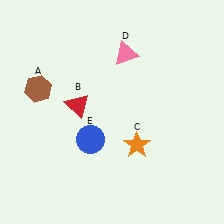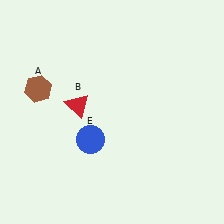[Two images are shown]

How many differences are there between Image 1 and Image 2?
There are 2 differences between the two images.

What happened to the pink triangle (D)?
The pink triangle (D) was removed in Image 2. It was in the top-right area of Image 1.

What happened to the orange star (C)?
The orange star (C) was removed in Image 2. It was in the bottom-right area of Image 1.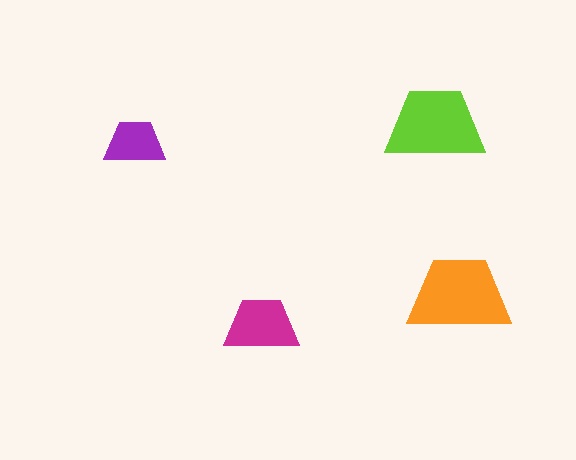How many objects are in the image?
There are 4 objects in the image.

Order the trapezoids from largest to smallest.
the orange one, the lime one, the magenta one, the purple one.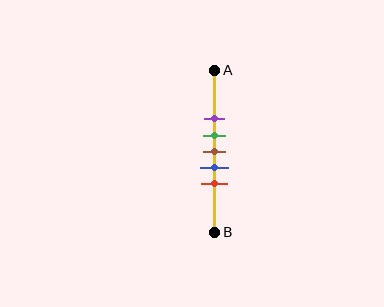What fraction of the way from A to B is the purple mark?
The purple mark is approximately 30% (0.3) of the way from A to B.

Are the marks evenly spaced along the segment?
Yes, the marks are approximately evenly spaced.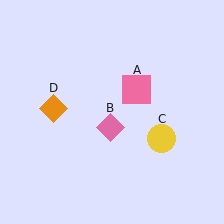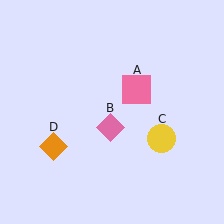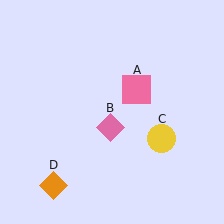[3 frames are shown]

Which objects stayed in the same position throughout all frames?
Pink square (object A) and pink diamond (object B) and yellow circle (object C) remained stationary.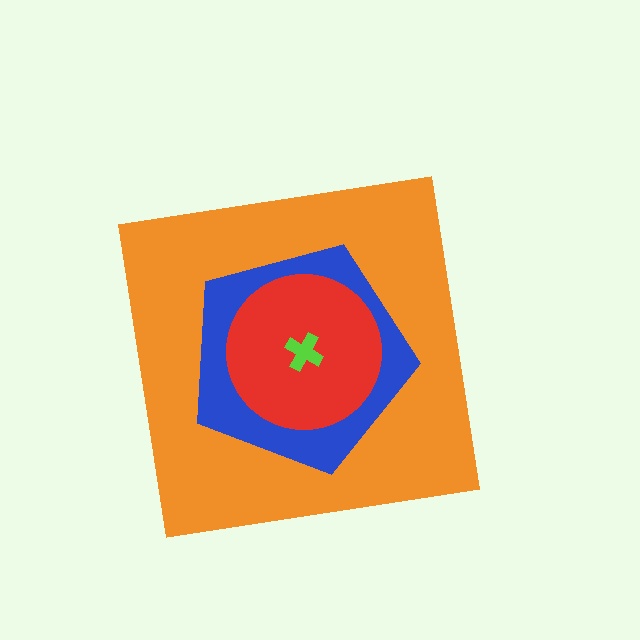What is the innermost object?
The lime cross.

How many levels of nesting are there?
4.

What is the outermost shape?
The orange square.